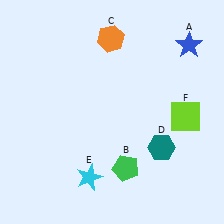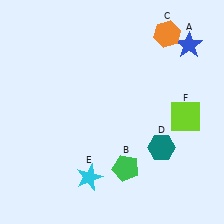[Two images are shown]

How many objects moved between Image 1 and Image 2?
1 object moved between the two images.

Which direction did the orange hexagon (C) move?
The orange hexagon (C) moved right.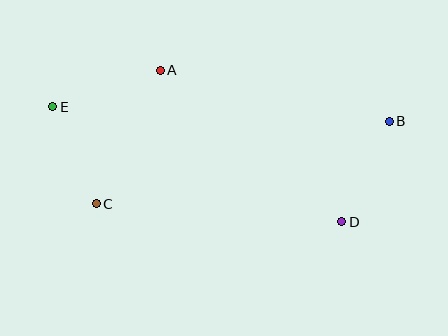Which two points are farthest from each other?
Points B and E are farthest from each other.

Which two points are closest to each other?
Points C and E are closest to each other.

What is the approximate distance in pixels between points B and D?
The distance between B and D is approximately 111 pixels.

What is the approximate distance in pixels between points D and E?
The distance between D and E is approximately 311 pixels.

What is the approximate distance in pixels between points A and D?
The distance between A and D is approximately 236 pixels.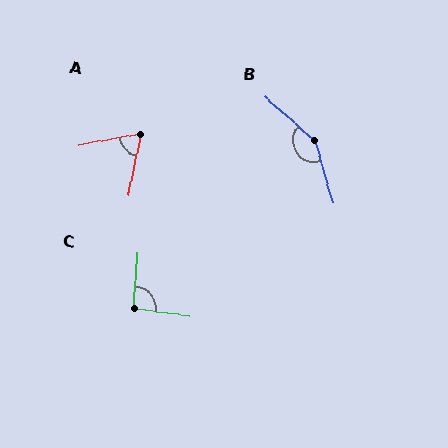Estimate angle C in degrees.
Approximately 94 degrees.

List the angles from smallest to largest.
A (68°), C (94°), B (148°).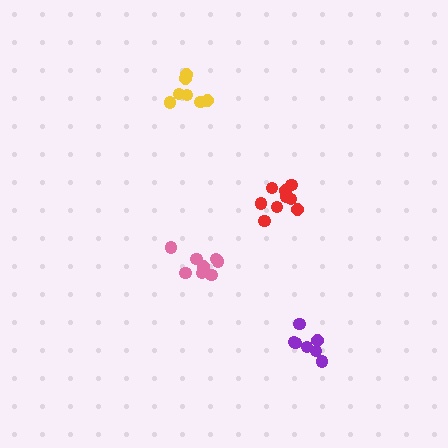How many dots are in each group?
Group 1: 10 dots, Group 2: 7 dots, Group 3: 7 dots, Group 4: 8 dots (32 total).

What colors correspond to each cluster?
The clusters are colored: red, yellow, purple, pink.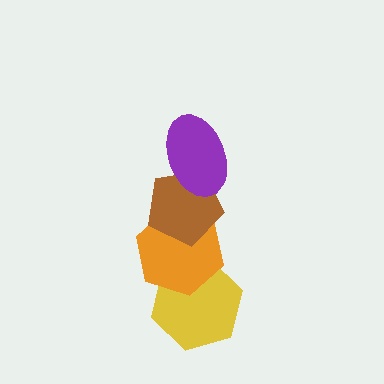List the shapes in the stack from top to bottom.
From top to bottom: the purple ellipse, the brown pentagon, the orange hexagon, the yellow hexagon.